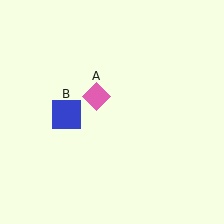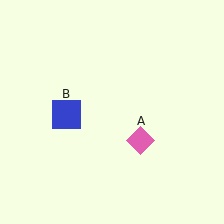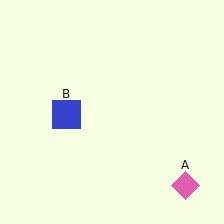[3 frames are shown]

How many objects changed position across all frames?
1 object changed position: pink diamond (object A).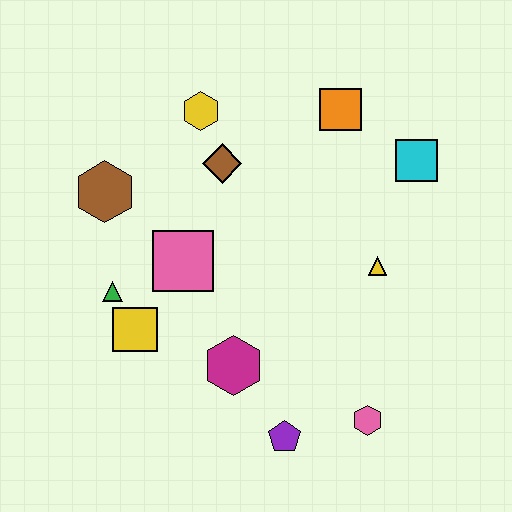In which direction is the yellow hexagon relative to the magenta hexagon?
The yellow hexagon is above the magenta hexagon.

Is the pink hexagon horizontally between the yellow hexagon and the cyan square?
Yes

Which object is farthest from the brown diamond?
The pink hexagon is farthest from the brown diamond.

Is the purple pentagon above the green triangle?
No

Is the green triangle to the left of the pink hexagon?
Yes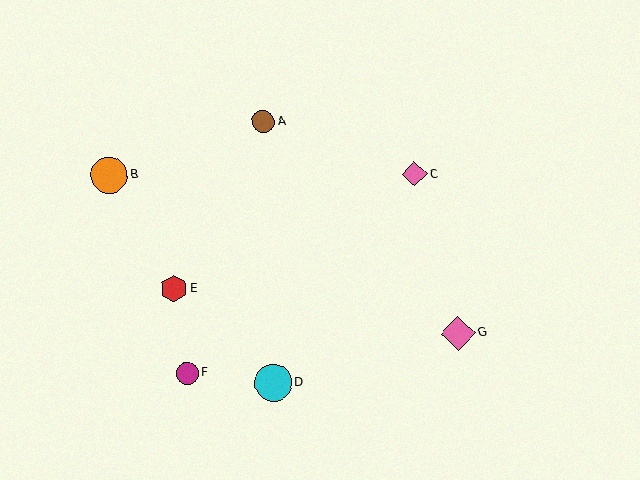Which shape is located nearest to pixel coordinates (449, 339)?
The pink diamond (labeled G) at (458, 333) is nearest to that location.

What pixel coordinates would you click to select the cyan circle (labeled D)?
Click at (273, 383) to select the cyan circle D.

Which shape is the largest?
The cyan circle (labeled D) is the largest.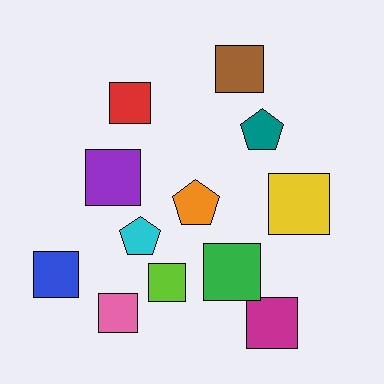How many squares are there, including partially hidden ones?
There are 9 squares.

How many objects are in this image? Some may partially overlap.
There are 12 objects.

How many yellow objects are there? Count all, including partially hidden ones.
There is 1 yellow object.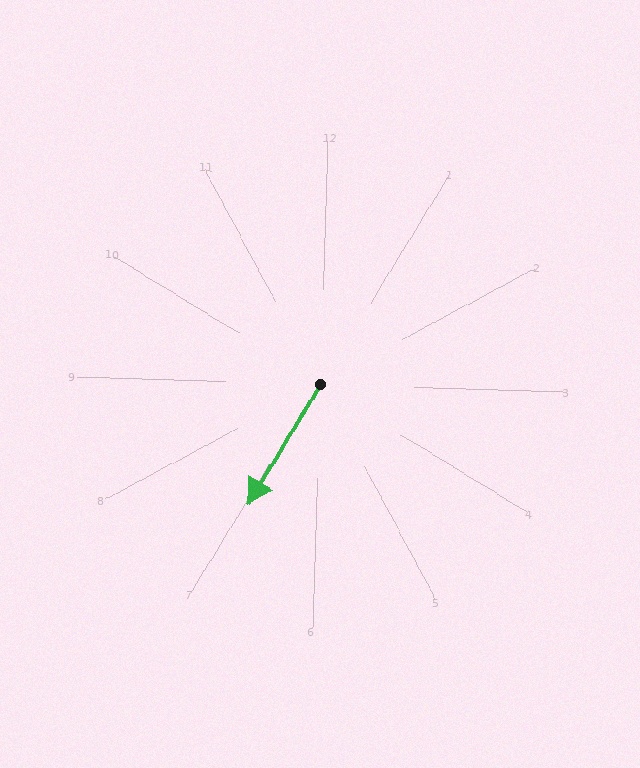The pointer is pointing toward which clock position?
Roughly 7 o'clock.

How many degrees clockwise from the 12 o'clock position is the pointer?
Approximately 209 degrees.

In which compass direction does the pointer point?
Southwest.